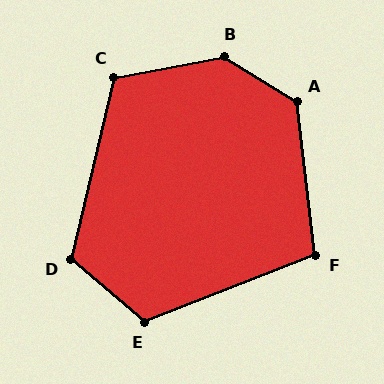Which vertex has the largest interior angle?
B, at approximately 138 degrees.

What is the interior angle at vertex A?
Approximately 128 degrees (obtuse).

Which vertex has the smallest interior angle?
F, at approximately 105 degrees.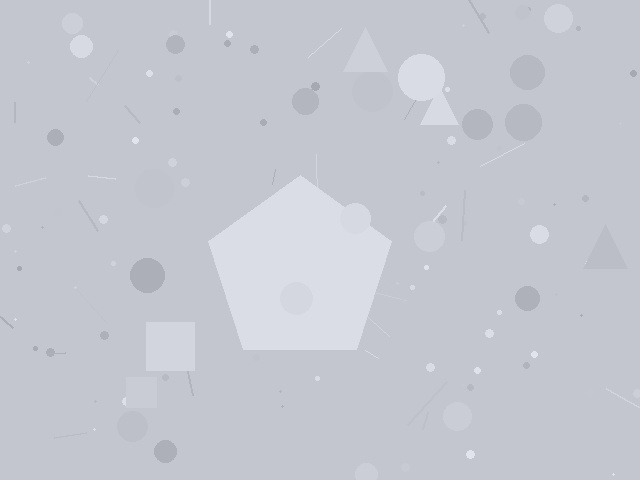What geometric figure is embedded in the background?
A pentagon is embedded in the background.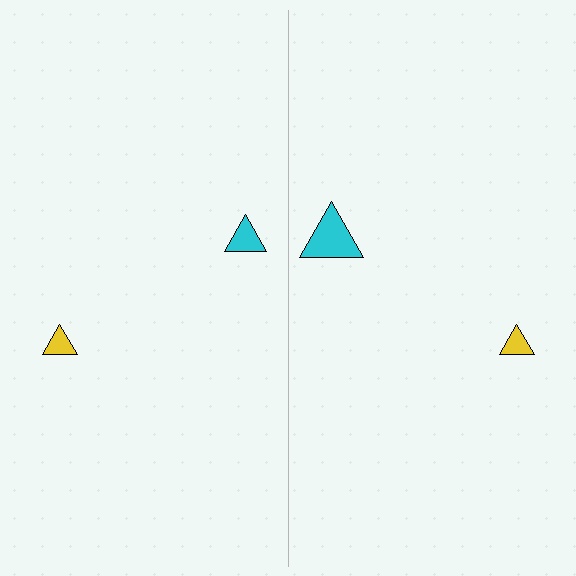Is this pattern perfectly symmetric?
No, the pattern is not perfectly symmetric. The cyan triangle on the right side has a different size than its mirror counterpart.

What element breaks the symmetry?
The cyan triangle on the right side has a different size than its mirror counterpart.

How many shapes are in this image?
There are 4 shapes in this image.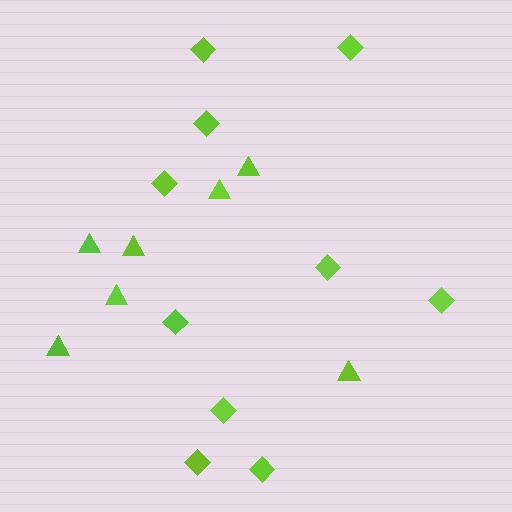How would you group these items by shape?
There are 2 groups: one group of triangles (7) and one group of diamonds (10).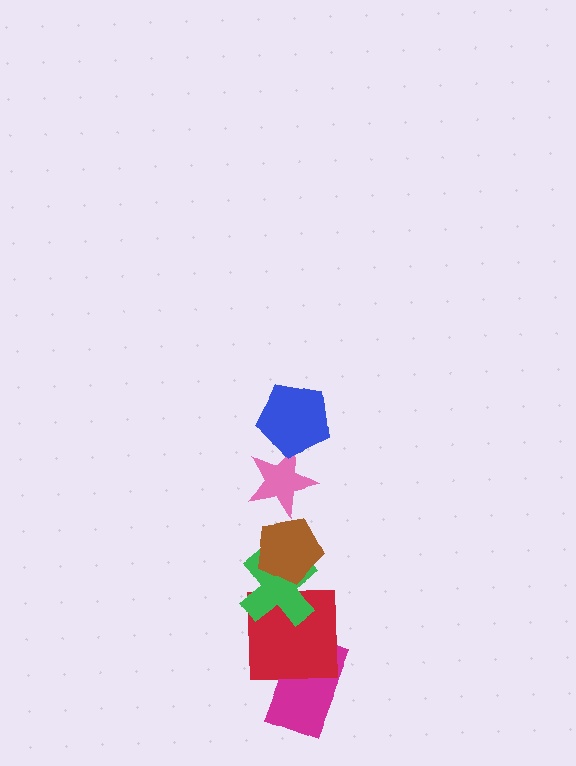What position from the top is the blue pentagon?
The blue pentagon is 1st from the top.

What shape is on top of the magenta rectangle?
The red square is on top of the magenta rectangle.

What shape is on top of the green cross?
The brown pentagon is on top of the green cross.